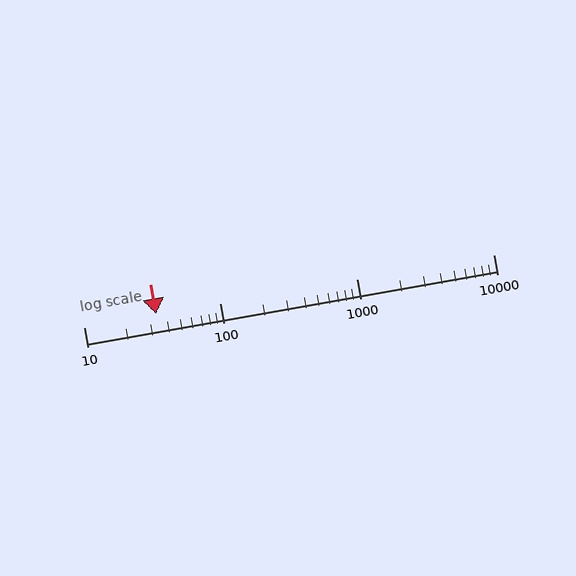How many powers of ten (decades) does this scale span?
The scale spans 3 decades, from 10 to 10000.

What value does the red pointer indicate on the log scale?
The pointer indicates approximately 34.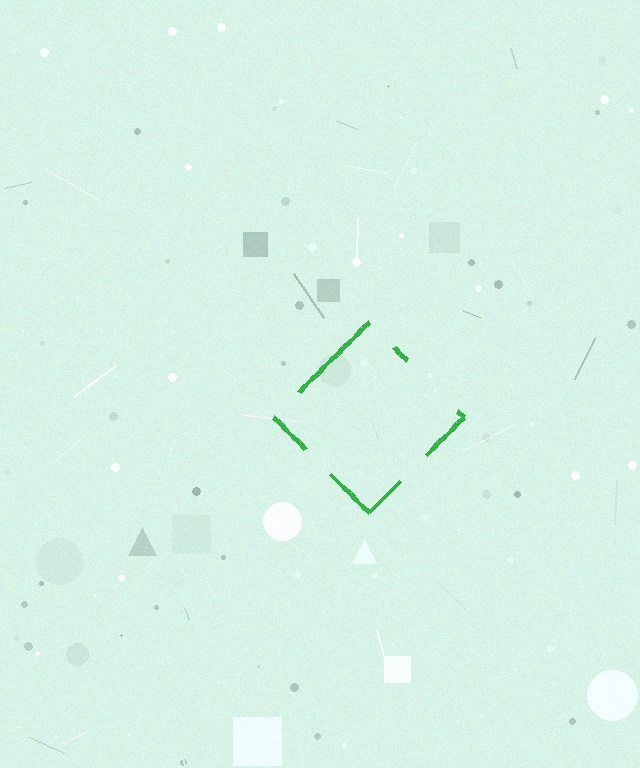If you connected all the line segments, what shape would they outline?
They would outline a diamond.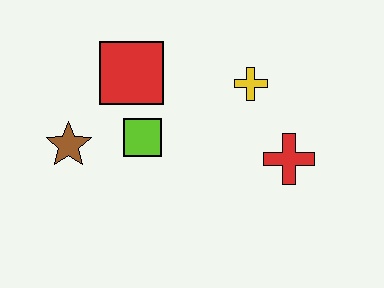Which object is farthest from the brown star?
The red cross is farthest from the brown star.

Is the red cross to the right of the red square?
Yes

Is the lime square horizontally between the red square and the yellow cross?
Yes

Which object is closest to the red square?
The lime square is closest to the red square.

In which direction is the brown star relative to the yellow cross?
The brown star is to the left of the yellow cross.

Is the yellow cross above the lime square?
Yes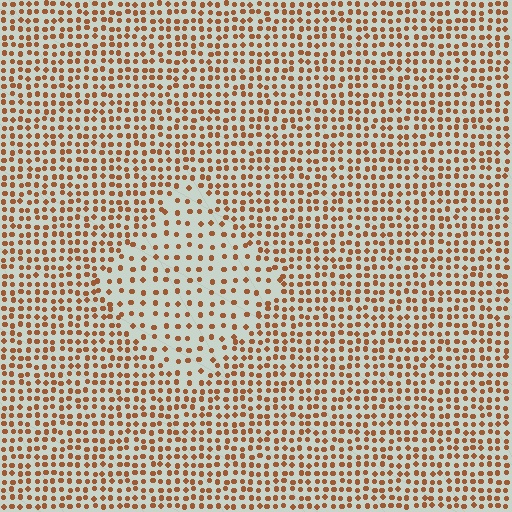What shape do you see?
I see a diamond.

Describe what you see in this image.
The image contains small brown elements arranged at two different densities. A diamond-shaped region is visible where the elements are less densely packed than the surrounding area.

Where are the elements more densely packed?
The elements are more densely packed outside the diamond boundary.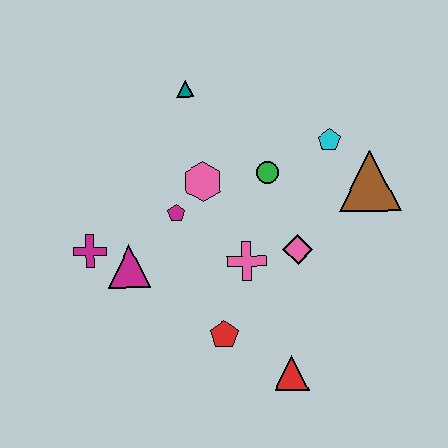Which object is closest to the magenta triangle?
The magenta cross is closest to the magenta triangle.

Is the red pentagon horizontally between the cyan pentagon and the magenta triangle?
Yes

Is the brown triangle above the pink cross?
Yes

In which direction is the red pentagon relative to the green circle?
The red pentagon is below the green circle.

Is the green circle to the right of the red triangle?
No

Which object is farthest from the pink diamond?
The magenta cross is farthest from the pink diamond.